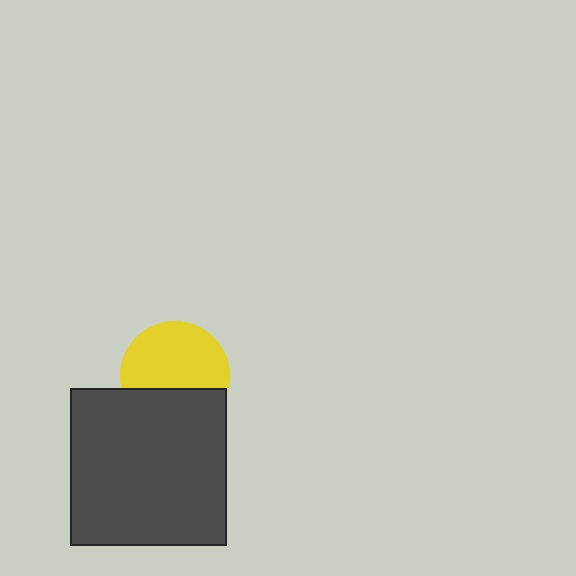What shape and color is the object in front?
The object in front is a dark gray square.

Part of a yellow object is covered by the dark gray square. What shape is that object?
It is a circle.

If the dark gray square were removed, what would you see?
You would see the complete yellow circle.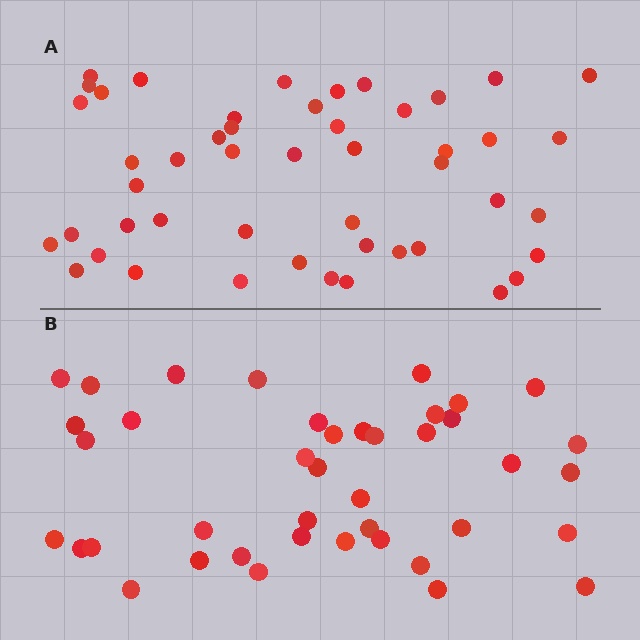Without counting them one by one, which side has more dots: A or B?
Region A (the top region) has more dots.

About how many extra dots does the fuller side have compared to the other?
Region A has roughly 8 or so more dots than region B.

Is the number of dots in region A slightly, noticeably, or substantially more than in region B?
Region A has only slightly more — the two regions are fairly close. The ratio is roughly 1.2 to 1.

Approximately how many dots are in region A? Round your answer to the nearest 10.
About 50 dots. (The exact count is 48, which rounds to 50.)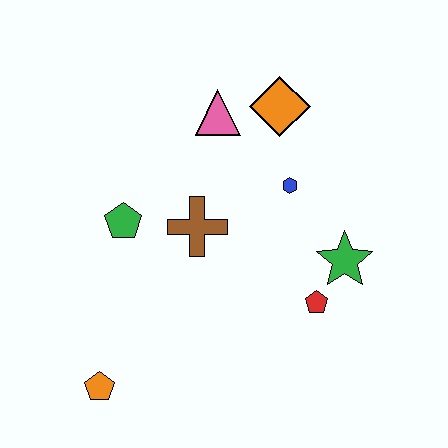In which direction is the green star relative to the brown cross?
The green star is to the right of the brown cross.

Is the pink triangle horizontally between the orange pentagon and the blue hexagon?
Yes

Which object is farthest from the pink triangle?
The orange pentagon is farthest from the pink triangle.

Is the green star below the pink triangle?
Yes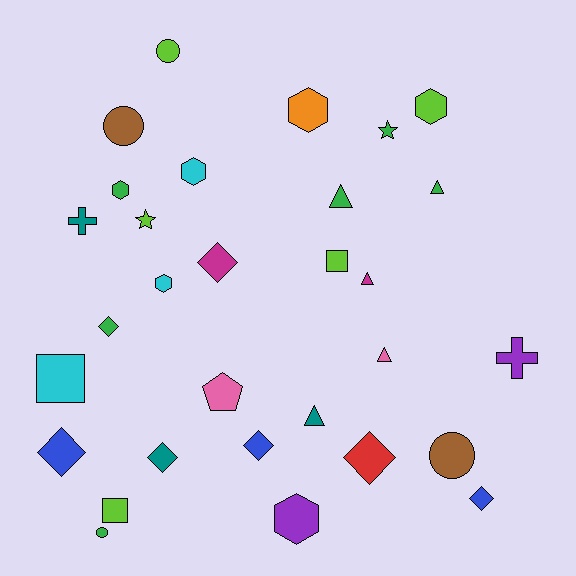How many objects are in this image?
There are 30 objects.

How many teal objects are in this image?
There are 3 teal objects.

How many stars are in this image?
There are 2 stars.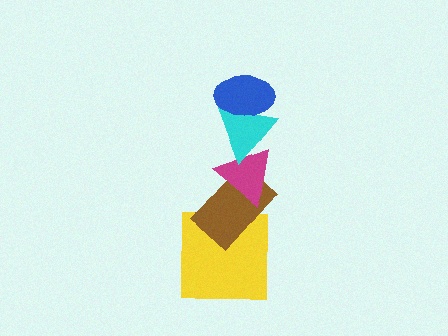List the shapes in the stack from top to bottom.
From top to bottom: the blue ellipse, the cyan triangle, the magenta triangle, the brown rectangle, the yellow square.